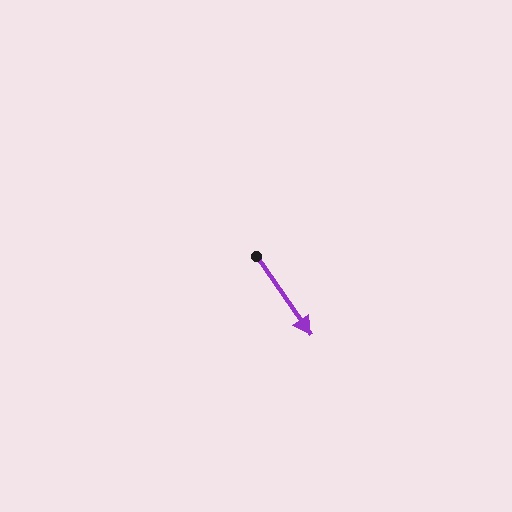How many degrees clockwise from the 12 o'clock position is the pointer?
Approximately 145 degrees.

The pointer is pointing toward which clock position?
Roughly 5 o'clock.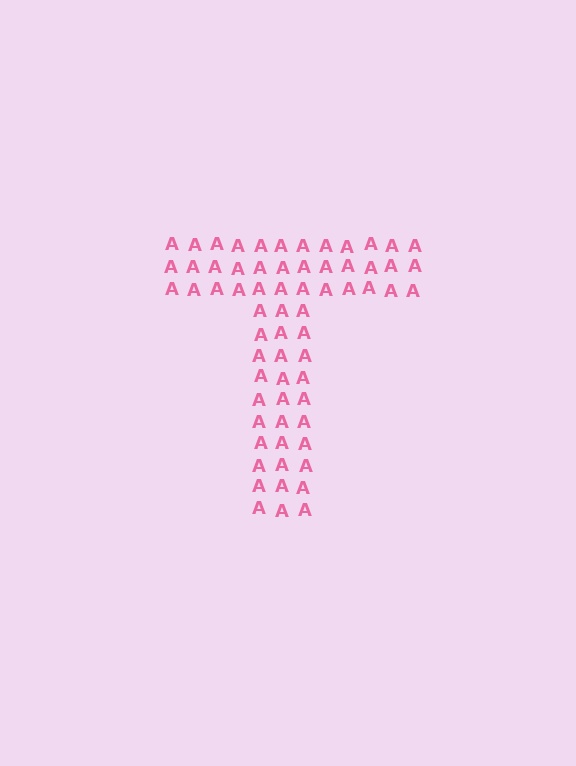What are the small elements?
The small elements are letter A's.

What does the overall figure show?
The overall figure shows the letter T.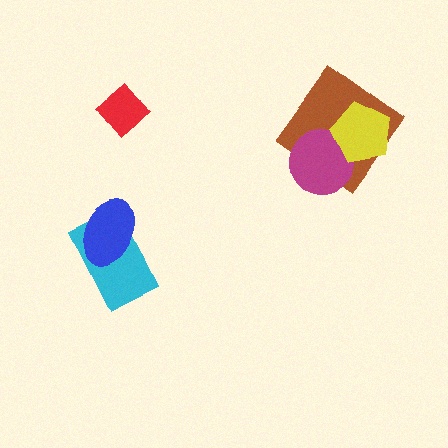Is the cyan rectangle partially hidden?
Yes, it is partially covered by another shape.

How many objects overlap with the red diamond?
0 objects overlap with the red diamond.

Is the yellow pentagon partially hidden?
No, no other shape covers it.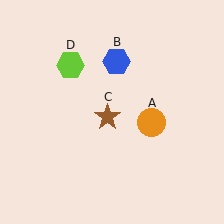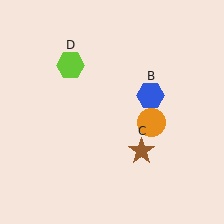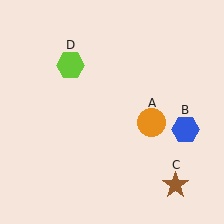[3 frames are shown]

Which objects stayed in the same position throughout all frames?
Orange circle (object A) and lime hexagon (object D) remained stationary.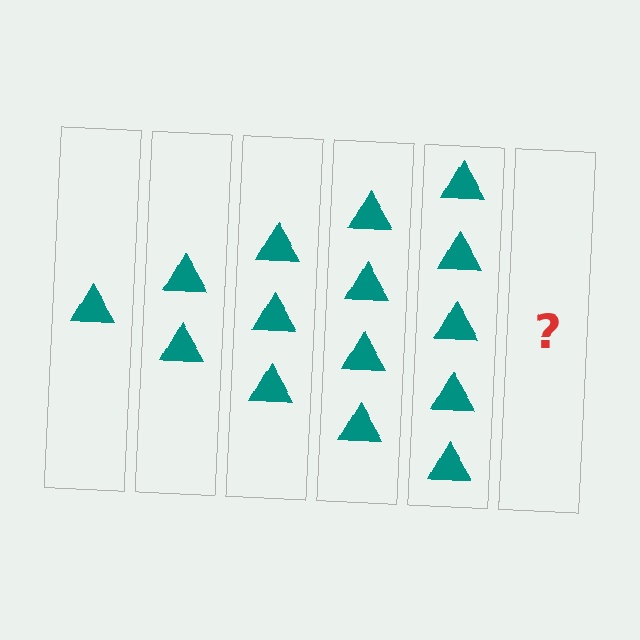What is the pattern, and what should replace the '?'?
The pattern is that each step adds one more triangle. The '?' should be 6 triangles.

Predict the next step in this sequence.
The next step is 6 triangles.